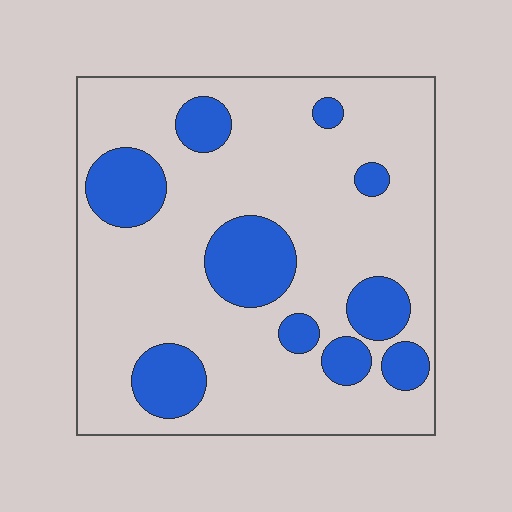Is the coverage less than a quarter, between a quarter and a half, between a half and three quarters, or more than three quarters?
Less than a quarter.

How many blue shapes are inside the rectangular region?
10.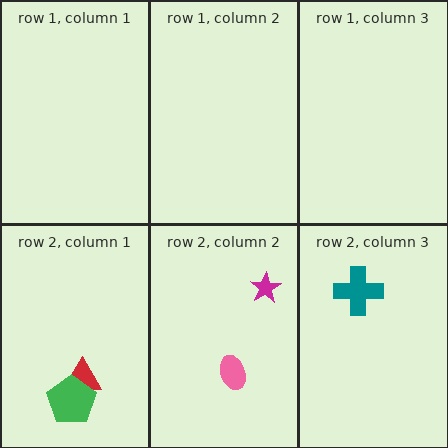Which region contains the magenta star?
The row 2, column 2 region.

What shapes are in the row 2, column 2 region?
The magenta star, the pink ellipse.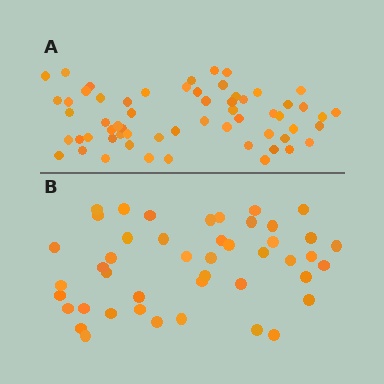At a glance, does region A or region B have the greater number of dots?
Region A (the top region) has more dots.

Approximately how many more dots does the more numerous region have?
Region A has approximately 15 more dots than region B.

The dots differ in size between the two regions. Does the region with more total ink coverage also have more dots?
No. Region B has more total ink coverage because its dots are larger, but region A actually contains more individual dots. Total area can be misleading — the number of items is what matters here.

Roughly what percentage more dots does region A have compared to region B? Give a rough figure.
About 35% more.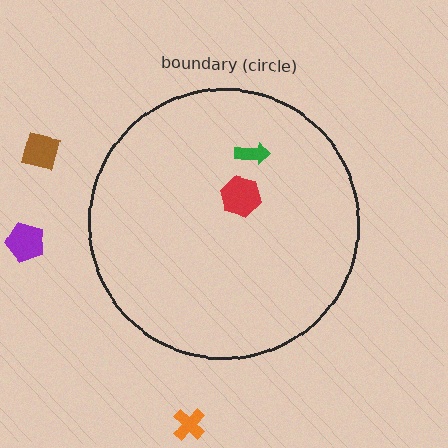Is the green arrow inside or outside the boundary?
Inside.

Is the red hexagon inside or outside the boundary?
Inside.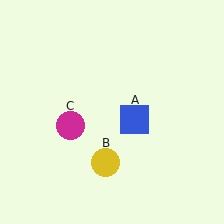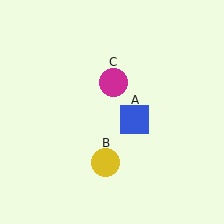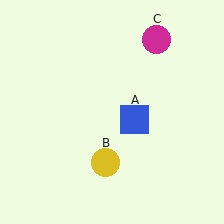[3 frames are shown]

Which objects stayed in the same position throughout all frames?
Blue square (object A) and yellow circle (object B) remained stationary.